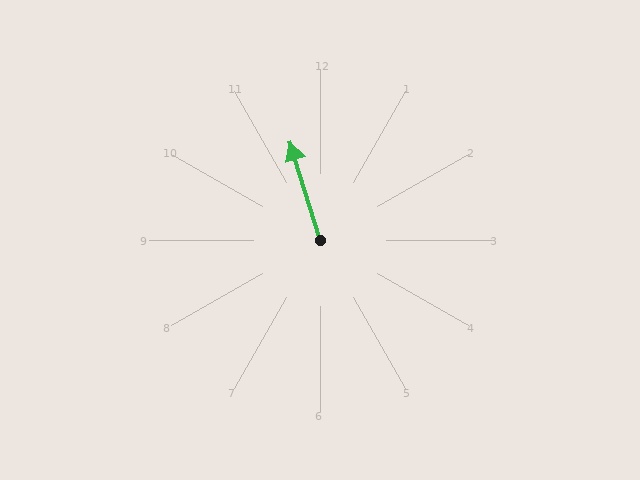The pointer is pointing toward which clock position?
Roughly 11 o'clock.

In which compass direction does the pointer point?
North.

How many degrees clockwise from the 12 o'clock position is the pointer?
Approximately 343 degrees.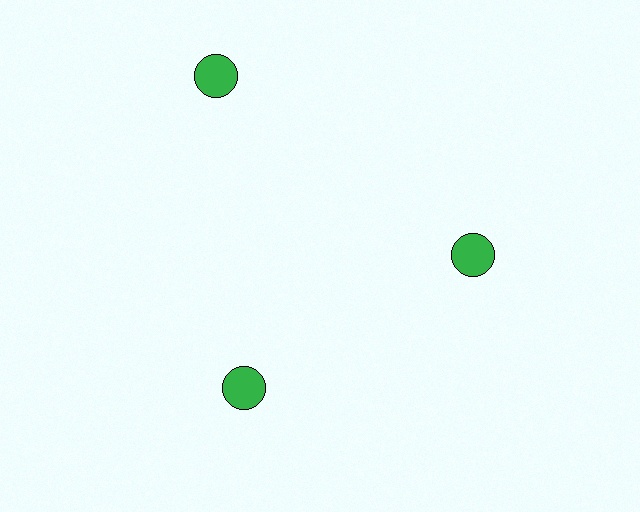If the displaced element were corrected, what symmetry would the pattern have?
It would have 3-fold rotational symmetry — the pattern would map onto itself every 120 degrees.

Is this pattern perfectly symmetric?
No. The 3 green circles are arranged in a ring, but one element near the 11 o'clock position is pushed outward from the center, breaking the 3-fold rotational symmetry.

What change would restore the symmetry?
The symmetry would be restored by moving it inward, back onto the ring so that all 3 circles sit at equal angles and equal distance from the center.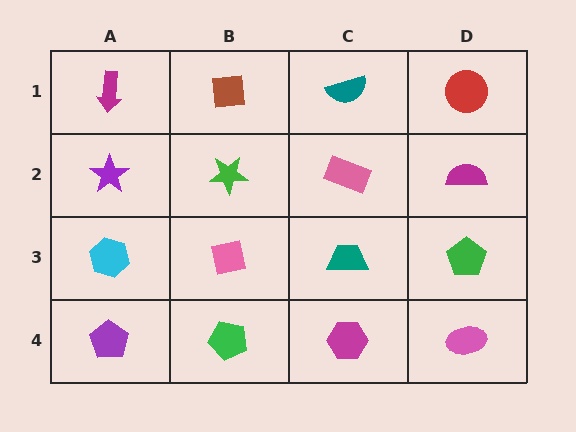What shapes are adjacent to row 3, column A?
A purple star (row 2, column A), a purple pentagon (row 4, column A), a pink square (row 3, column B).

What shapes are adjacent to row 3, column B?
A green star (row 2, column B), a green pentagon (row 4, column B), a cyan hexagon (row 3, column A), a teal trapezoid (row 3, column C).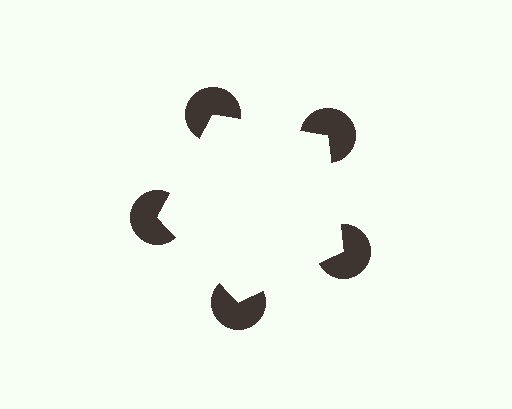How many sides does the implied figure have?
5 sides.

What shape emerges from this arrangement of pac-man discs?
An illusory pentagon — its edges are inferred from the aligned wedge cuts in the pac-man discs, not physically drawn.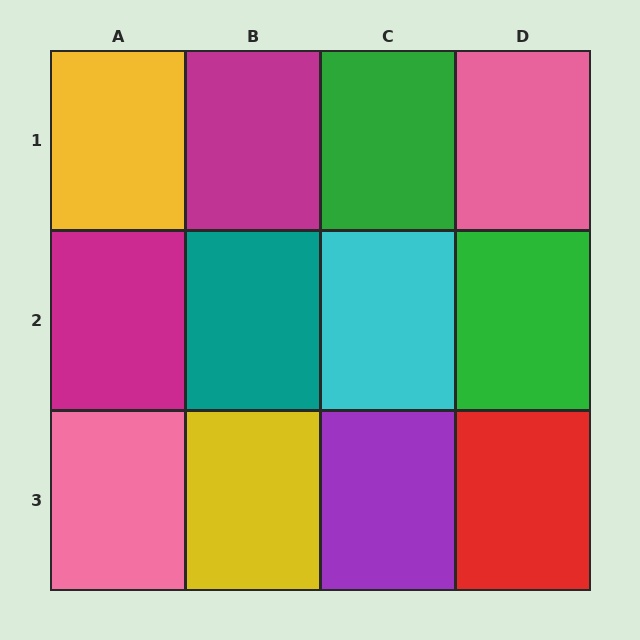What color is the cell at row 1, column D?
Pink.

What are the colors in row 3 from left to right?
Pink, yellow, purple, red.